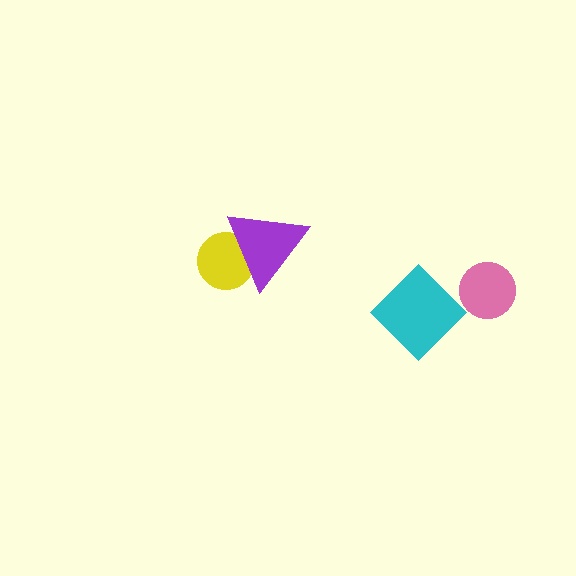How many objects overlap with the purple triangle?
1 object overlaps with the purple triangle.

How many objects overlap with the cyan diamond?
0 objects overlap with the cyan diamond.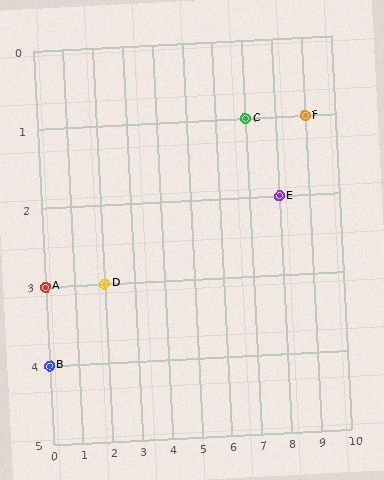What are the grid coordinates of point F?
Point F is at grid coordinates (9, 1).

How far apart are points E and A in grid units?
Points E and A are 8 columns and 1 row apart (about 8.1 grid units diagonally).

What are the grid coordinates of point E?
Point E is at grid coordinates (8, 2).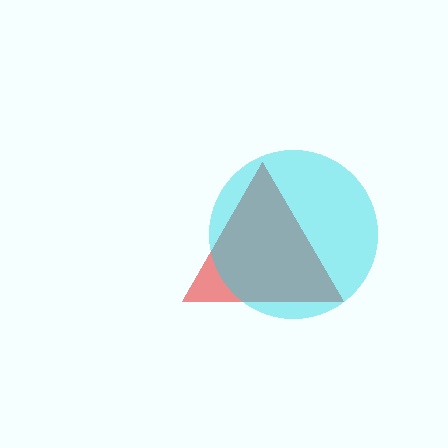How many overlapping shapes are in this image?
There are 2 overlapping shapes in the image.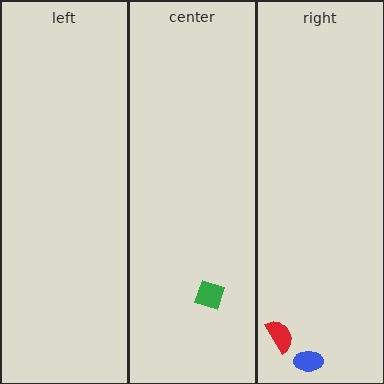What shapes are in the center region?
The green diamond.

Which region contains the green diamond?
The center region.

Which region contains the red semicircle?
The right region.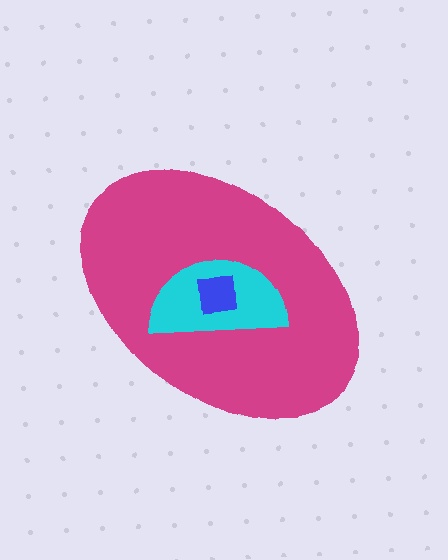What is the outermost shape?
The magenta ellipse.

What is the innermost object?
The blue square.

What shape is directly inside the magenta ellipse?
The cyan semicircle.